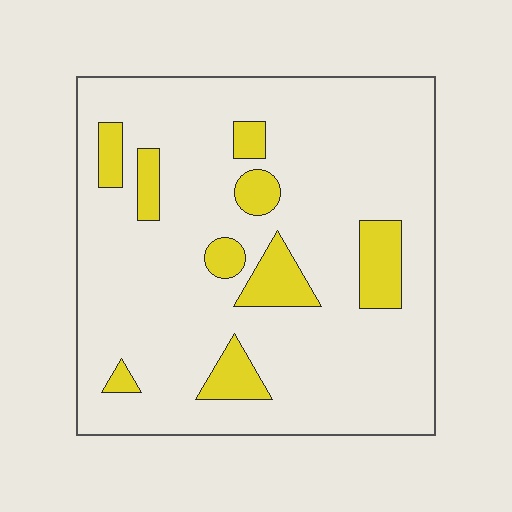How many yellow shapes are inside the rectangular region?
9.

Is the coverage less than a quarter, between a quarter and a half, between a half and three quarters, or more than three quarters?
Less than a quarter.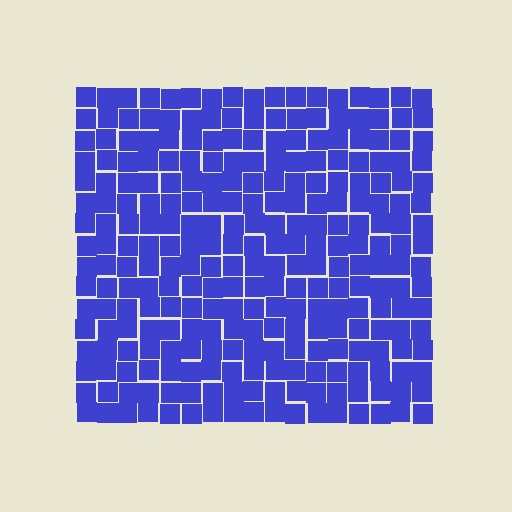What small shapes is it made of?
It is made of small squares.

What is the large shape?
The large shape is a square.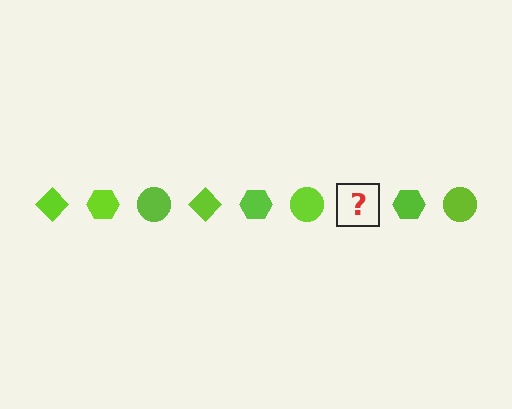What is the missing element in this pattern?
The missing element is a lime diamond.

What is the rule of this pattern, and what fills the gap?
The rule is that the pattern cycles through diamond, hexagon, circle shapes in lime. The gap should be filled with a lime diamond.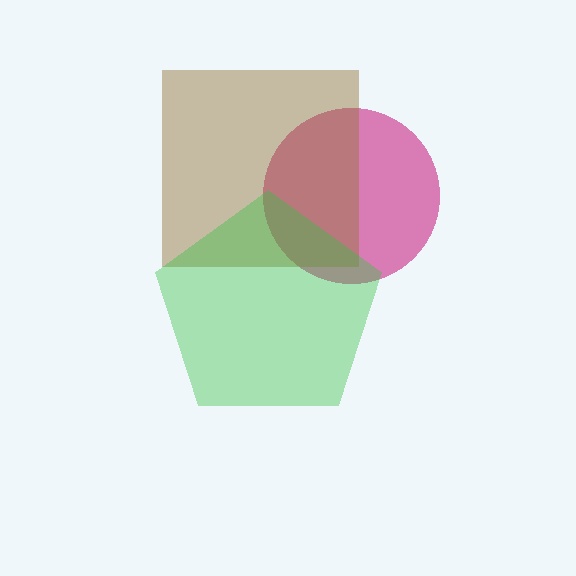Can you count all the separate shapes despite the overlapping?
Yes, there are 3 separate shapes.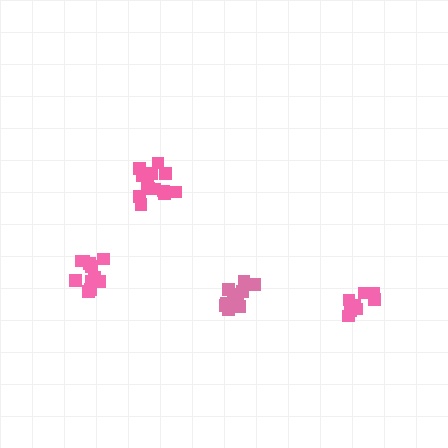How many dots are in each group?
Group 1: 13 dots, Group 2: 9 dots, Group 3: 11 dots, Group 4: 12 dots (45 total).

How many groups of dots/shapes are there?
There are 4 groups.